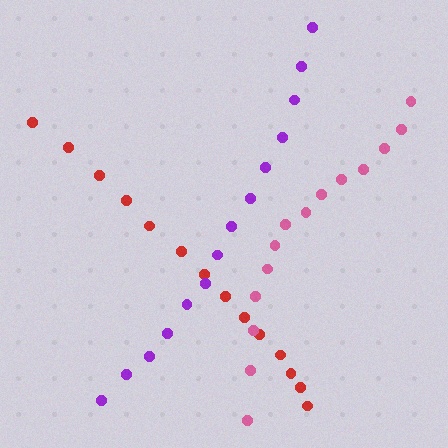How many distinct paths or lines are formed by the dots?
There are 3 distinct paths.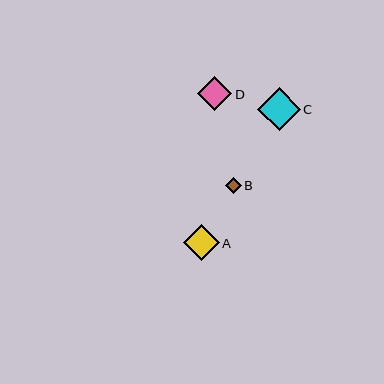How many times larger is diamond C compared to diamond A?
Diamond C is approximately 1.2 times the size of diamond A.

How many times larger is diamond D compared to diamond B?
Diamond D is approximately 2.1 times the size of diamond B.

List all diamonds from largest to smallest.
From largest to smallest: C, A, D, B.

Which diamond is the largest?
Diamond C is the largest with a size of approximately 43 pixels.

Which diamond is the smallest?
Diamond B is the smallest with a size of approximately 16 pixels.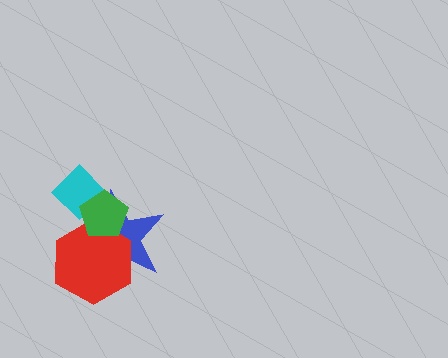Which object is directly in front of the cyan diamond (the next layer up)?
The blue star is directly in front of the cyan diamond.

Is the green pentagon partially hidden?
No, no other shape covers it.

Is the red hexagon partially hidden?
Yes, it is partially covered by another shape.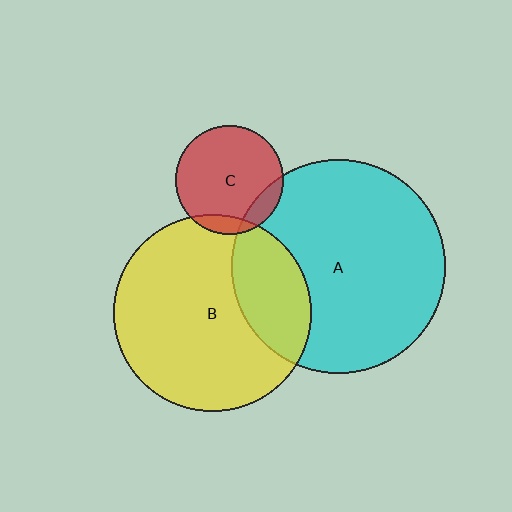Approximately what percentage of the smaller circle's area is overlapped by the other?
Approximately 10%.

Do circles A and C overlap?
Yes.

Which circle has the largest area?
Circle A (cyan).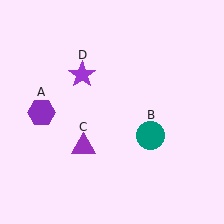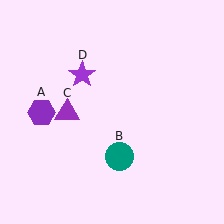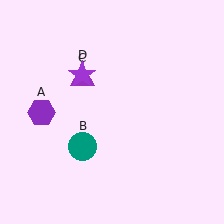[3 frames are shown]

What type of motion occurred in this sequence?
The teal circle (object B), purple triangle (object C) rotated clockwise around the center of the scene.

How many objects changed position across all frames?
2 objects changed position: teal circle (object B), purple triangle (object C).